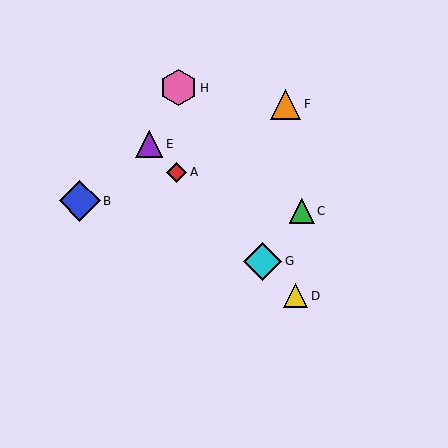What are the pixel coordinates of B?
Object B is at (80, 201).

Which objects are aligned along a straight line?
Objects A, D, E, G are aligned along a straight line.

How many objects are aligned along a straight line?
4 objects (A, D, E, G) are aligned along a straight line.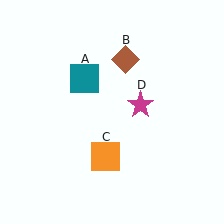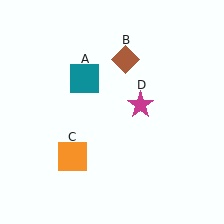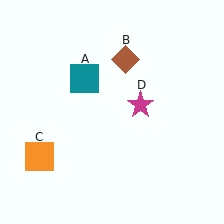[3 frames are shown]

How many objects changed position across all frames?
1 object changed position: orange square (object C).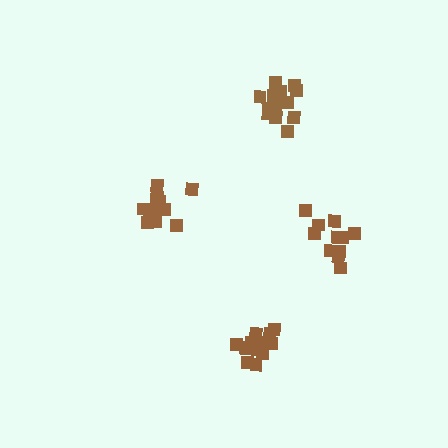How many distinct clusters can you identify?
There are 4 distinct clusters.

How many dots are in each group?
Group 1: 12 dots, Group 2: 15 dots, Group 3: 13 dots, Group 4: 11 dots (51 total).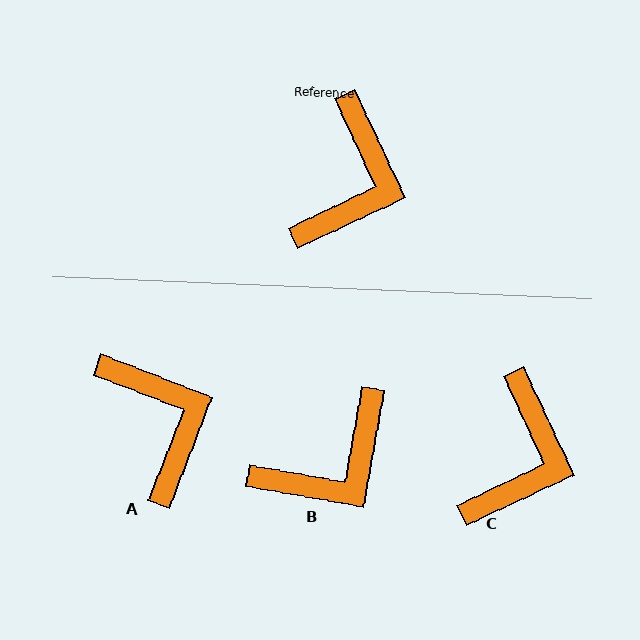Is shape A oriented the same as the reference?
No, it is off by about 43 degrees.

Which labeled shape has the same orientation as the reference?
C.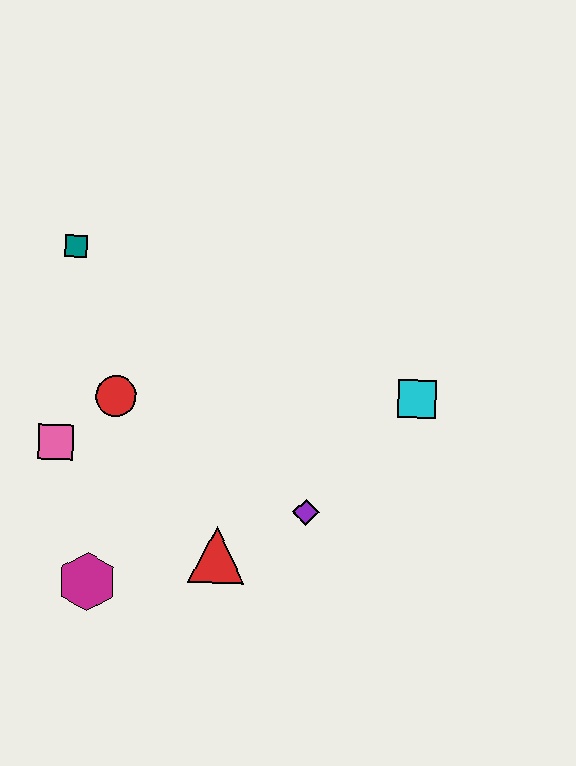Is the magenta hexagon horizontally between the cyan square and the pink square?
Yes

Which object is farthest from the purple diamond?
The teal square is farthest from the purple diamond.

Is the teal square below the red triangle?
No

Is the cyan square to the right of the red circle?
Yes